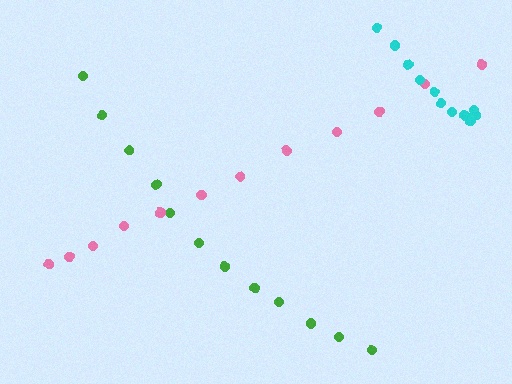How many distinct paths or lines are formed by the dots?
There are 3 distinct paths.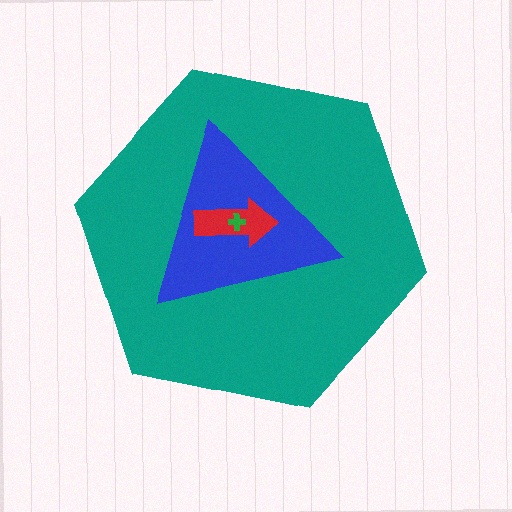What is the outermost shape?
The teal hexagon.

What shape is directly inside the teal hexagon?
The blue triangle.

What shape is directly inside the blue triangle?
The red arrow.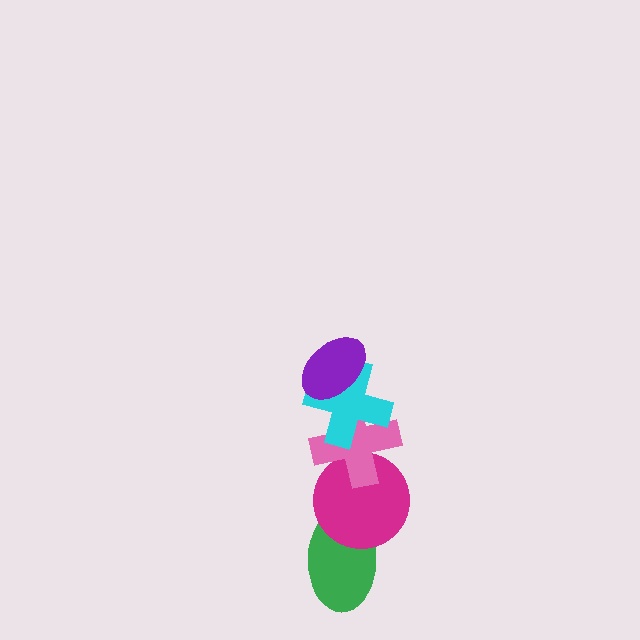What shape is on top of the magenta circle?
The pink cross is on top of the magenta circle.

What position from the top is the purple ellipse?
The purple ellipse is 1st from the top.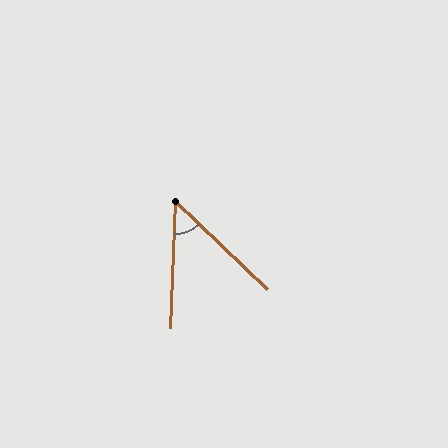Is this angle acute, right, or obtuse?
It is acute.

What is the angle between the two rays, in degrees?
Approximately 48 degrees.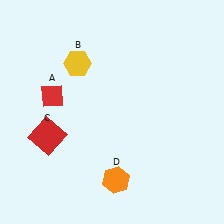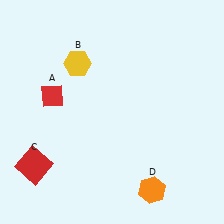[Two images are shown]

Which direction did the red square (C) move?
The red square (C) moved down.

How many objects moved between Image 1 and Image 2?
2 objects moved between the two images.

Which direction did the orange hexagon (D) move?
The orange hexagon (D) moved right.